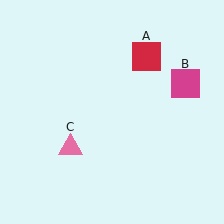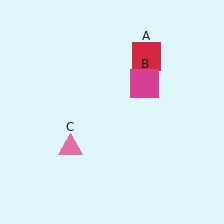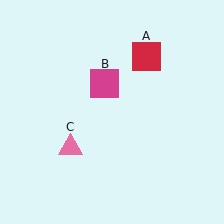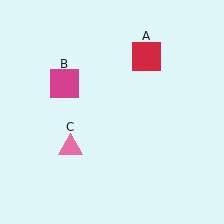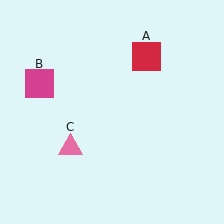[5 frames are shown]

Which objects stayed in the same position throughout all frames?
Red square (object A) and pink triangle (object C) remained stationary.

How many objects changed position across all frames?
1 object changed position: magenta square (object B).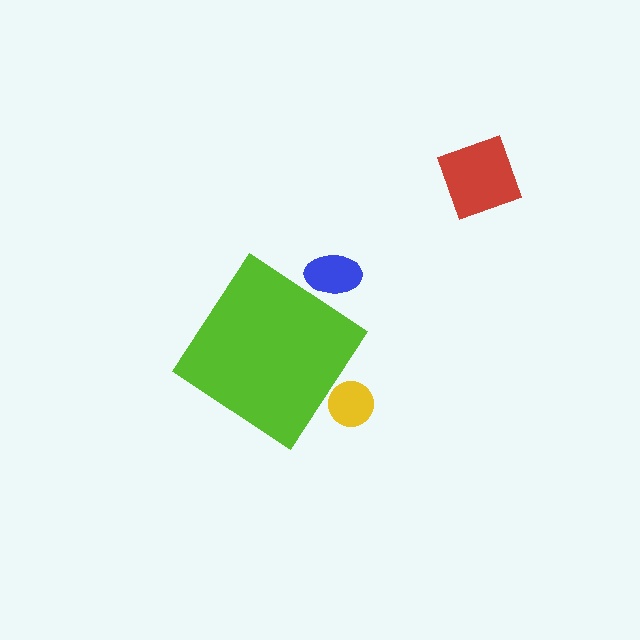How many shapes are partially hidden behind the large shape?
2 shapes are partially hidden.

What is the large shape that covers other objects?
A lime diamond.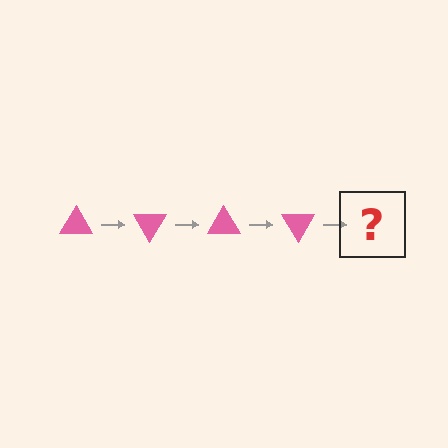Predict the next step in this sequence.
The next step is a pink triangle rotated 240 degrees.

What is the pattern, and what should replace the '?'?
The pattern is that the triangle rotates 60 degrees each step. The '?' should be a pink triangle rotated 240 degrees.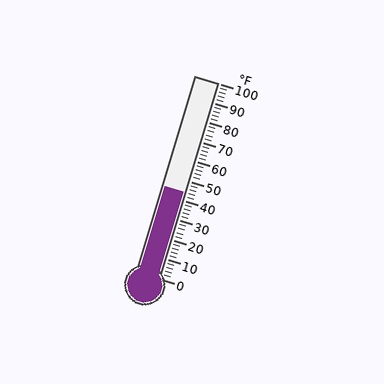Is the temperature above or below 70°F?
The temperature is below 70°F.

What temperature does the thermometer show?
The thermometer shows approximately 44°F.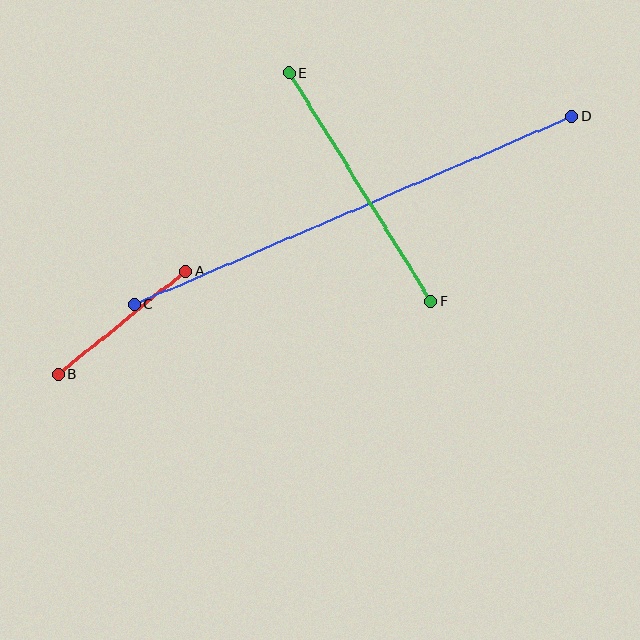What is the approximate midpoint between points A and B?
The midpoint is at approximately (122, 323) pixels.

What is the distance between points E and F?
The distance is approximately 269 pixels.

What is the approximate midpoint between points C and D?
The midpoint is at approximately (353, 210) pixels.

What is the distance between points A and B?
The distance is approximately 164 pixels.